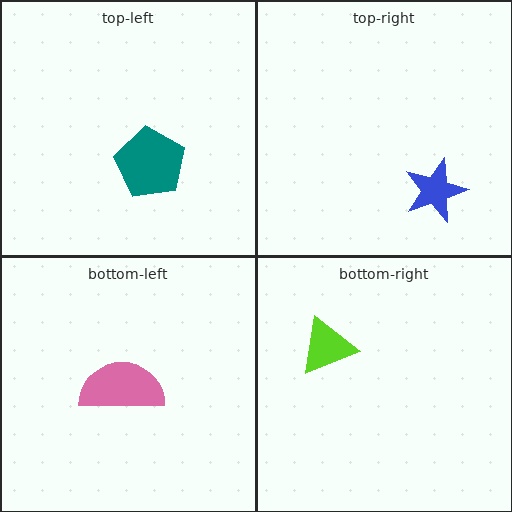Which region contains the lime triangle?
The bottom-right region.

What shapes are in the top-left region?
The teal pentagon.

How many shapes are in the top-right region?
1.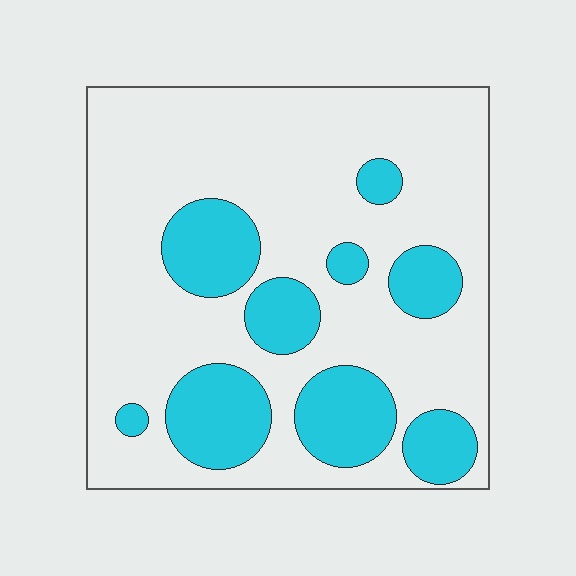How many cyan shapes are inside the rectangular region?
9.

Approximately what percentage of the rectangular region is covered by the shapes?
Approximately 25%.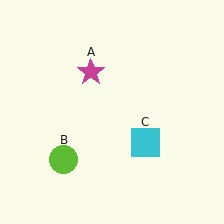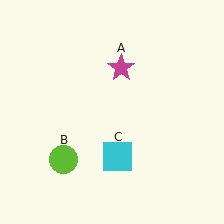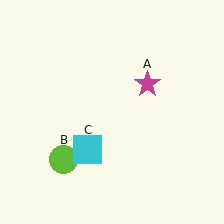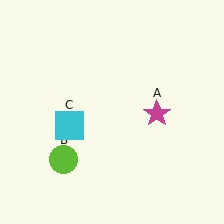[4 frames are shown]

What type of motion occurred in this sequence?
The magenta star (object A), cyan square (object C) rotated clockwise around the center of the scene.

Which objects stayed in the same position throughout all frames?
Lime circle (object B) remained stationary.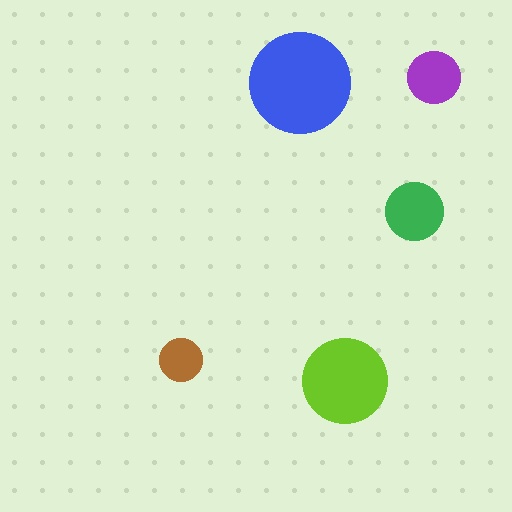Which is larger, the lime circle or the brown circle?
The lime one.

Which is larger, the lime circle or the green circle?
The lime one.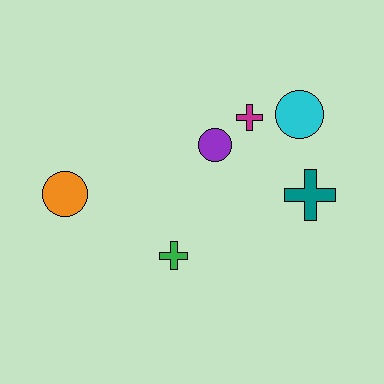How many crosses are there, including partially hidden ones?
There are 3 crosses.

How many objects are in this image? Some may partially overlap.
There are 6 objects.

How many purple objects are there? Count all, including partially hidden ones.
There is 1 purple object.